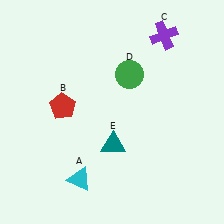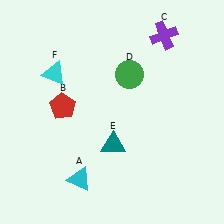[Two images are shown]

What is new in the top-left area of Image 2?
A cyan triangle (F) was added in the top-left area of Image 2.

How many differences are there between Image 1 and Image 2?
There is 1 difference between the two images.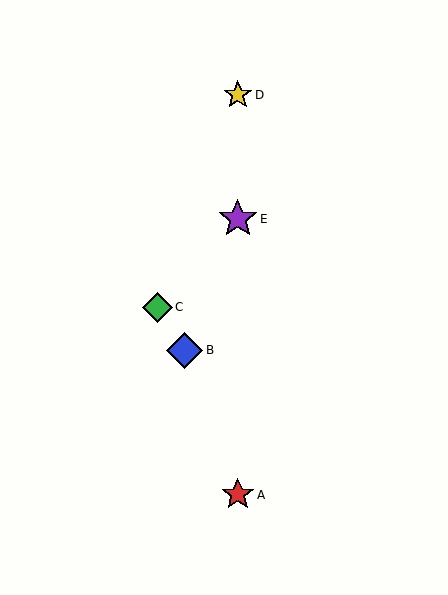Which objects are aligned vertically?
Objects A, D, E are aligned vertically.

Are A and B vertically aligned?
No, A is at x≈238 and B is at x≈185.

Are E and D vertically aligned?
Yes, both are at x≈238.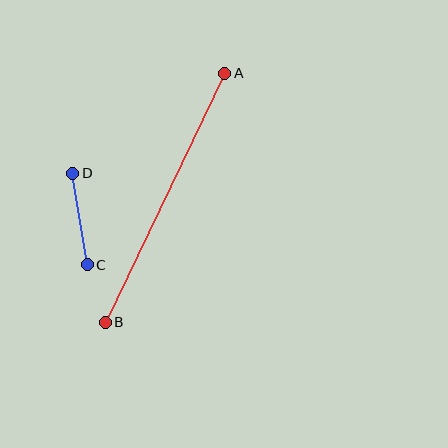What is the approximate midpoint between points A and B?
The midpoint is at approximately (165, 198) pixels.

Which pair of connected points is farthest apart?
Points A and B are farthest apart.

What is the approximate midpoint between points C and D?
The midpoint is at approximately (80, 219) pixels.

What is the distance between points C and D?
The distance is approximately 93 pixels.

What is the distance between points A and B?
The distance is approximately 276 pixels.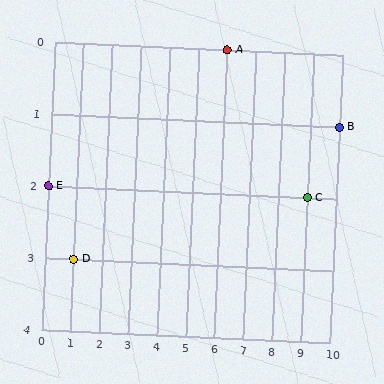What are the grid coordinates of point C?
Point C is at grid coordinates (9, 2).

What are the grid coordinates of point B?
Point B is at grid coordinates (10, 1).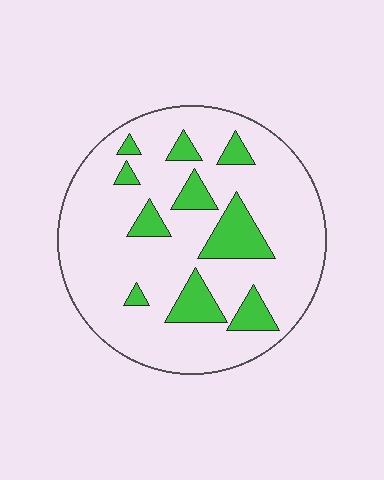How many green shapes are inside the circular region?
10.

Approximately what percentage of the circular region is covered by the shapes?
Approximately 20%.